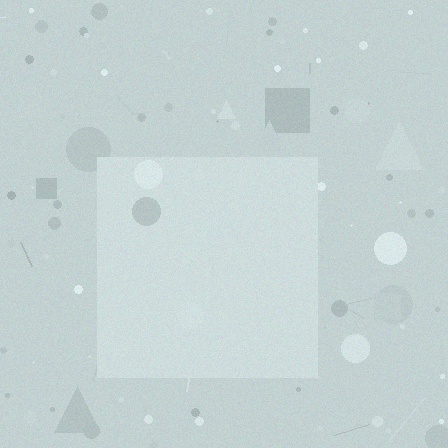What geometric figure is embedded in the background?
A square is embedded in the background.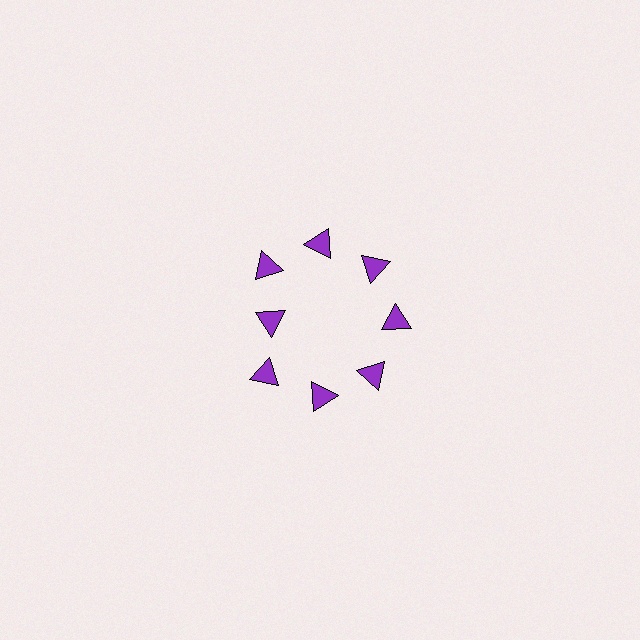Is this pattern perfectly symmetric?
No. The 8 purple triangles are arranged in a ring, but one element near the 9 o'clock position is pulled inward toward the center, breaking the 8-fold rotational symmetry.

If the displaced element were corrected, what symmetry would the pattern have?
It would have 8-fold rotational symmetry — the pattern would map onto itself every 45 degrees.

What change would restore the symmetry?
The symmetry would be restored by moving it outward, back onto the ring so that all 8 triangles sit at equal angles and equal distance from the center.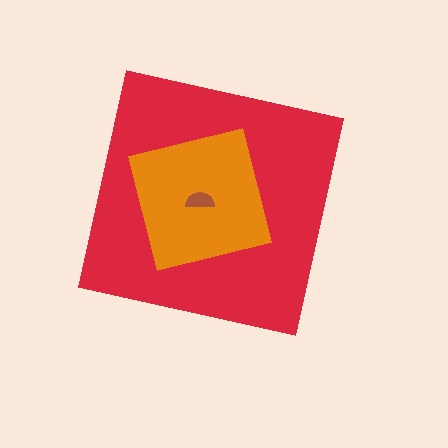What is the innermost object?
The brown semicircle.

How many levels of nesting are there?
3.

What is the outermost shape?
The red square.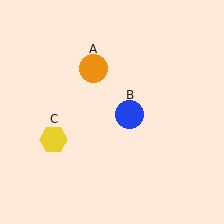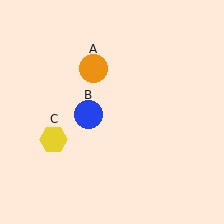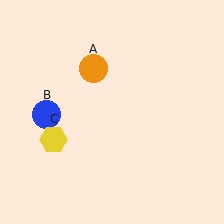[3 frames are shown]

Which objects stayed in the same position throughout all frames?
Orange circle (object A) and yellow hexagon (object C) remained stationary.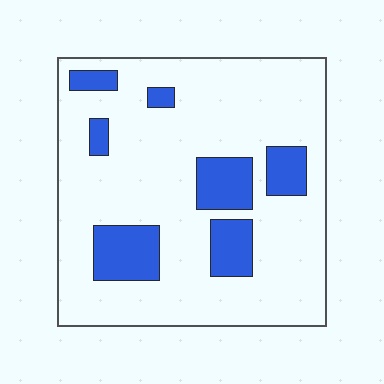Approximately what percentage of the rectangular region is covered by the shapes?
Approximately 20%.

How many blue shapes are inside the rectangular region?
7.